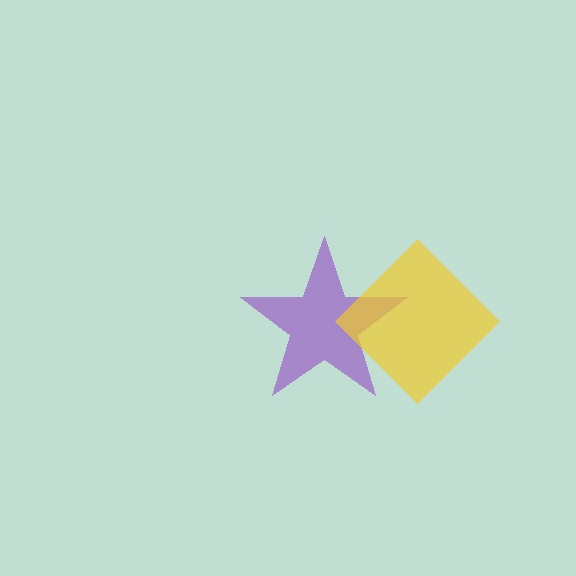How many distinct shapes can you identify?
There are 2 distinct shapes: a purple star, a yellow diamond.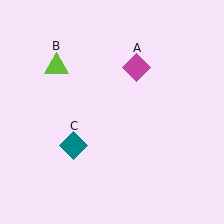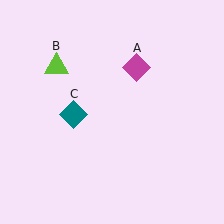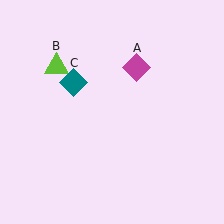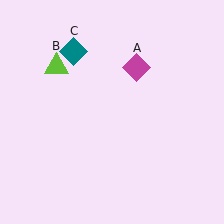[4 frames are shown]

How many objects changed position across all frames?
1 object changed position: teal diamond (object C).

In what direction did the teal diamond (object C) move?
The teal diamond (object C) moved up.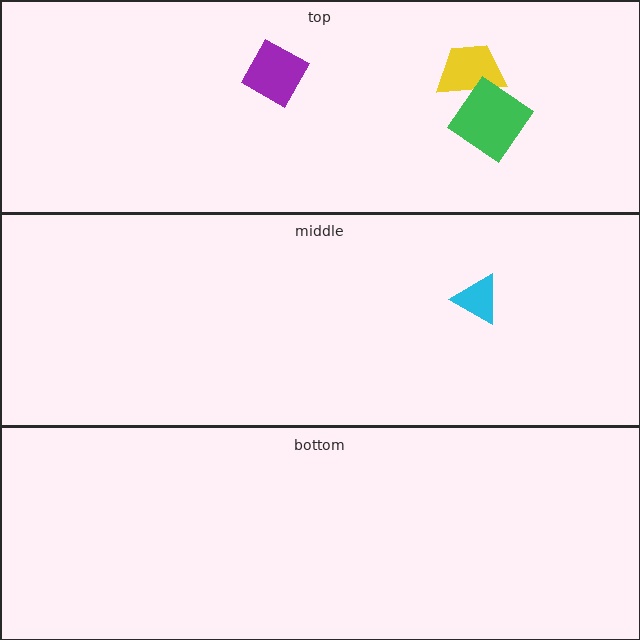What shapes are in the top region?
The purple diamond, the yellow trapezoid, the green diamond.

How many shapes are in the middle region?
1.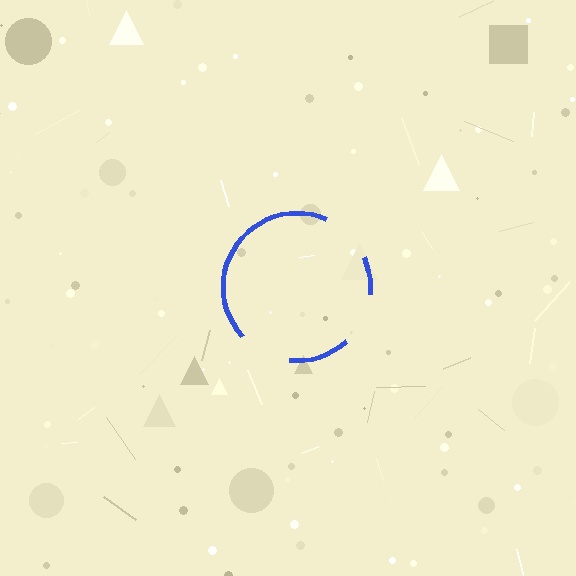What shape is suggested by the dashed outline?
The dashed outline suggests a circle.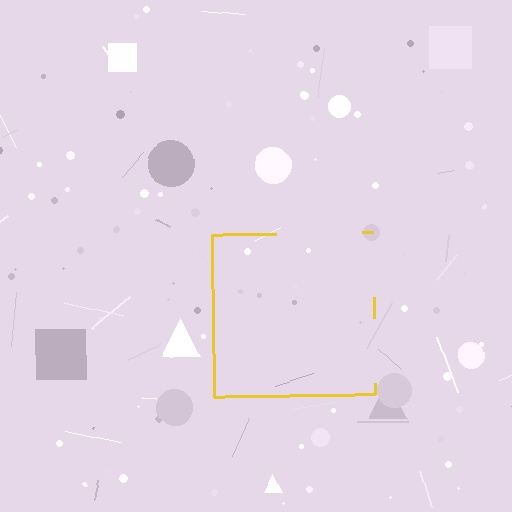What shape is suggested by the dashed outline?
The dashed outline suggests a square.